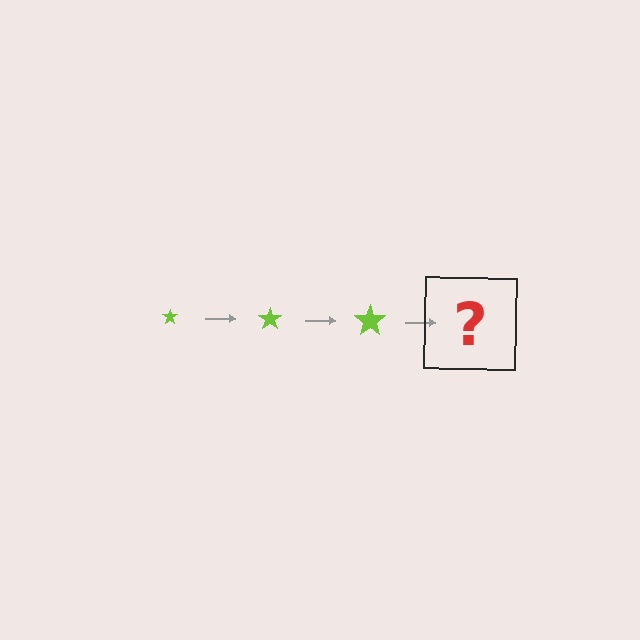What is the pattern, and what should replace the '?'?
The pattern is that the star gets progressively larger each step. The '?' should be a lime star, larger than the previous one.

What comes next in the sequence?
The next element should be a lime star, larger than the previous one.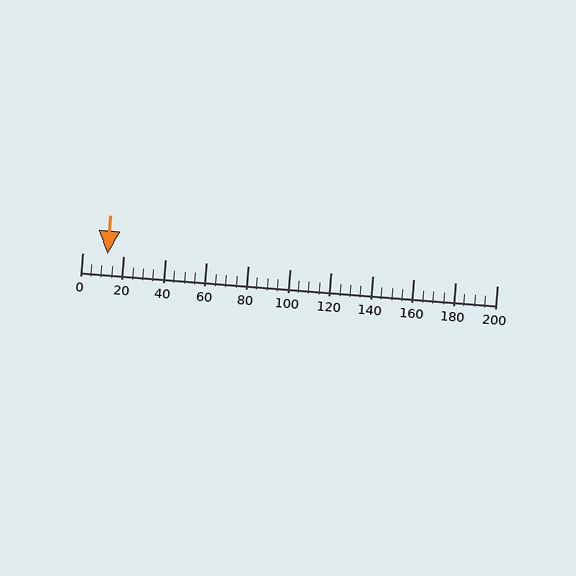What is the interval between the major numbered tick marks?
The major tick marks are spaced 20 units apart.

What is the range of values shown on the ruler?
The ruler shows values from 0 to 200.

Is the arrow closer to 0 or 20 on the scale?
The arrow is closer to 20.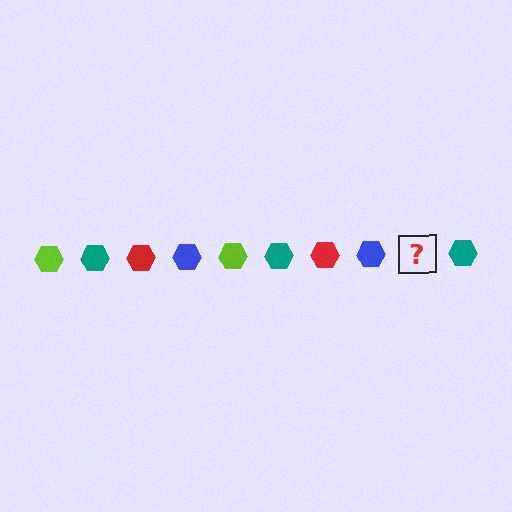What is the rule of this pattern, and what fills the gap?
The rule is that the pattern cycles through lime, teal, red, blue hexagons. The gap should be filled with a lime hexagon.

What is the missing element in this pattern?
The missing element is a lime hexagon.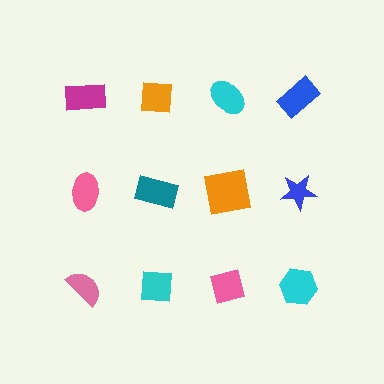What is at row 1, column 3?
A cyan ellipse.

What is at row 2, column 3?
An orange square.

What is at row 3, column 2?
A cyan square.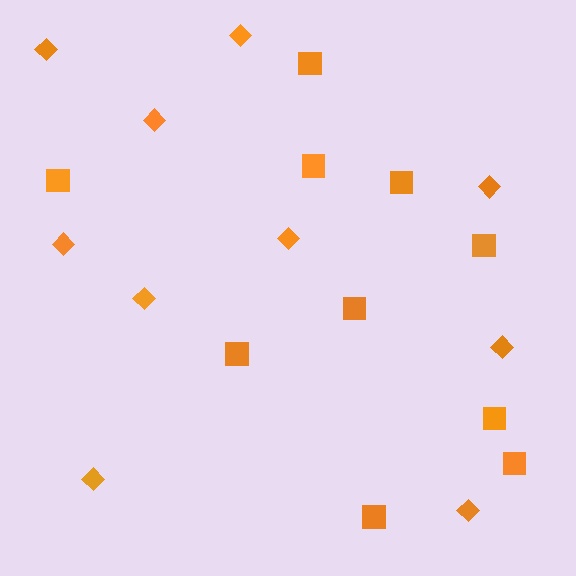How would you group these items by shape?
There are 2 groups: one group of squares (10) and one group of diamonds (10).